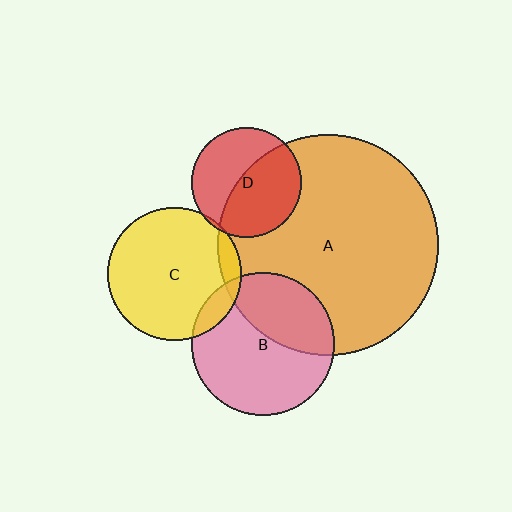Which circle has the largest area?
Circle A (orange).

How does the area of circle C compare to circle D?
Approximately 1.5 times.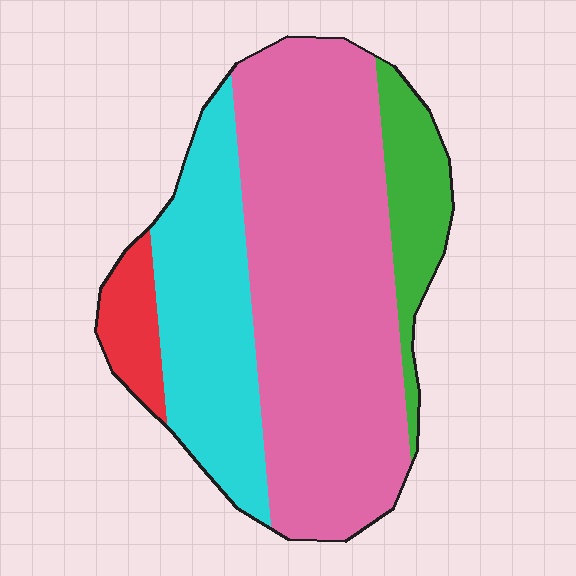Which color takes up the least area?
Red, at roughly 5%.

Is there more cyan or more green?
Cyan.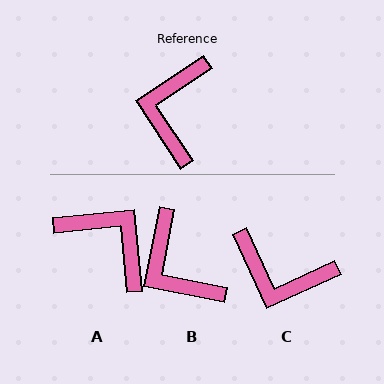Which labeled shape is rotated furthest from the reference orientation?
A, about 118 degrees away.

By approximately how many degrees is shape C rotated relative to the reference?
Approximately 82 degrees counter-clockwise.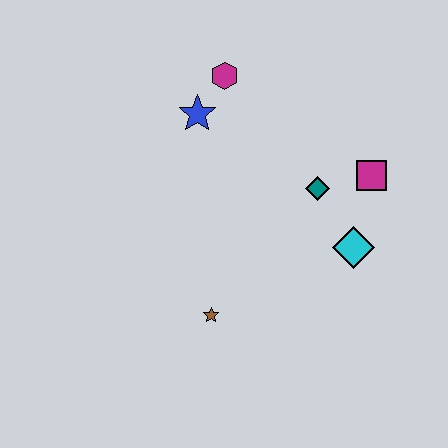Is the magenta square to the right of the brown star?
Yes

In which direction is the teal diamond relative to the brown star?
The teal diamond is above the brown star.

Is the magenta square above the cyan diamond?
Yes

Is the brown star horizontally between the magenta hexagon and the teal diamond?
No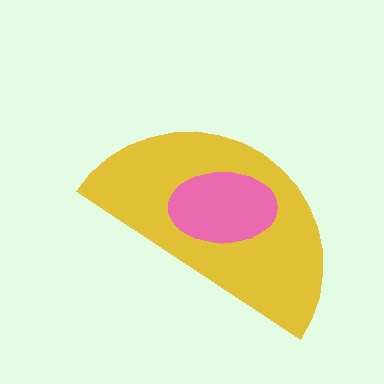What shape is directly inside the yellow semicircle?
The pink ellipse.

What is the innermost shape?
The pink ellipse.